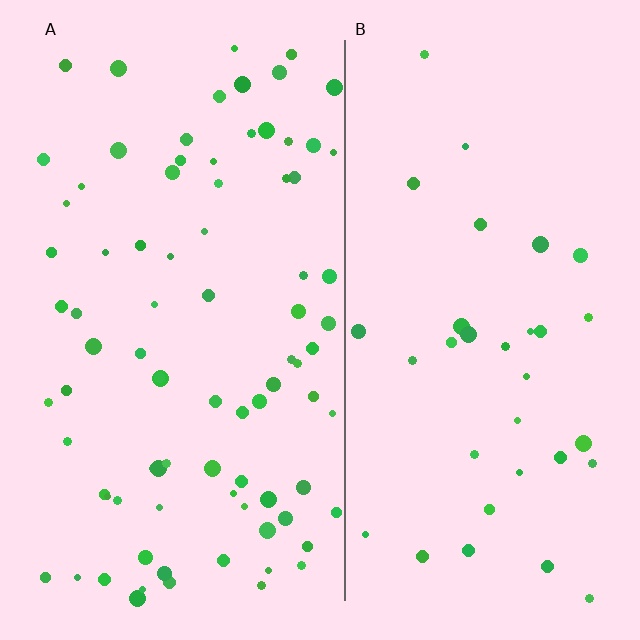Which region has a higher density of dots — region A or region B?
A (the left).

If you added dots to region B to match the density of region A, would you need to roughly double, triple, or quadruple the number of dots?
Approximately double.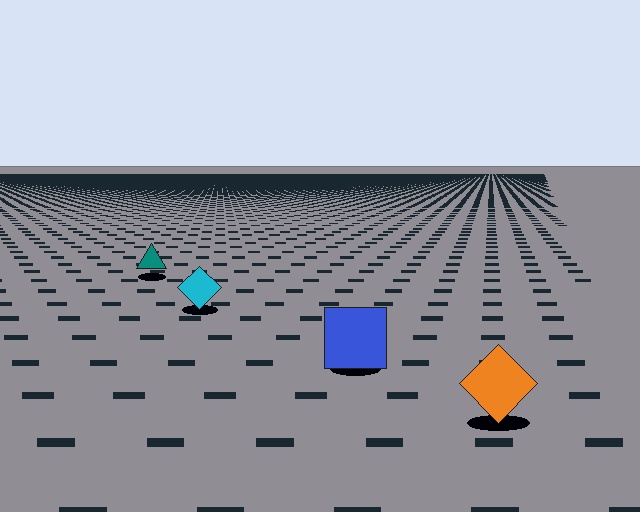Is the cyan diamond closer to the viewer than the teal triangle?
Yes. The cyan diamond is closer — you can tell from the texture gradient: the ground texture is coarser near it.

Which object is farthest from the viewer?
The teal triangle is farthest from the viewer. It appears smaller and the ground texture around it is denser.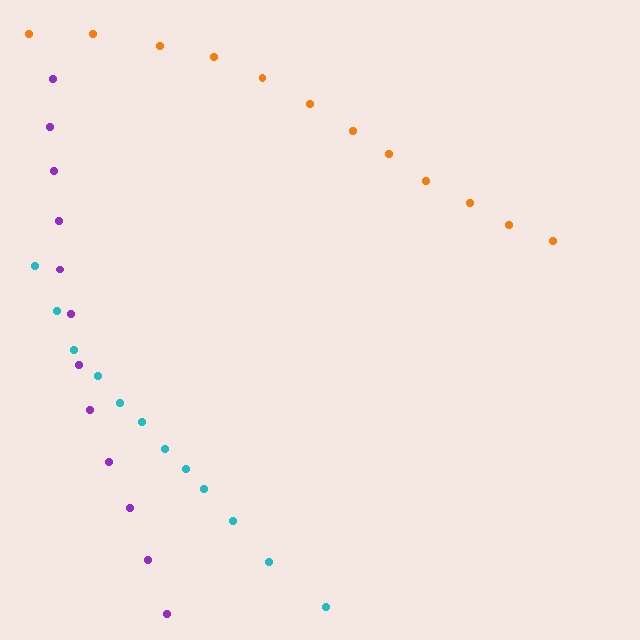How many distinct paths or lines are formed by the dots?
There are 3 distinct paths.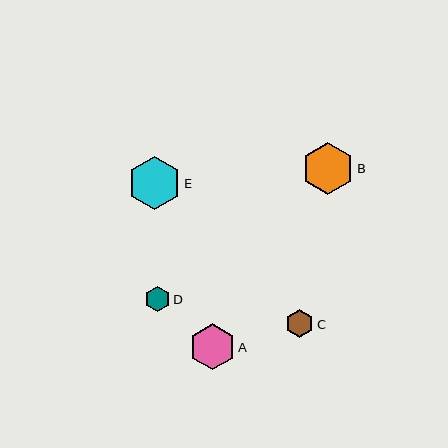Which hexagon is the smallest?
Hexagon D is the smallest with a size of approximately 25 pixels.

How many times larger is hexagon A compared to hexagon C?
Hexagon A is approximately 1.7 times the size of hexagon C.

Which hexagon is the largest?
Hexagon E is the largest with a size of approximately 53 pixels.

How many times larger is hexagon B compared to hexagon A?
Hexagon B is approximately 1.1 times the size of hexagon A.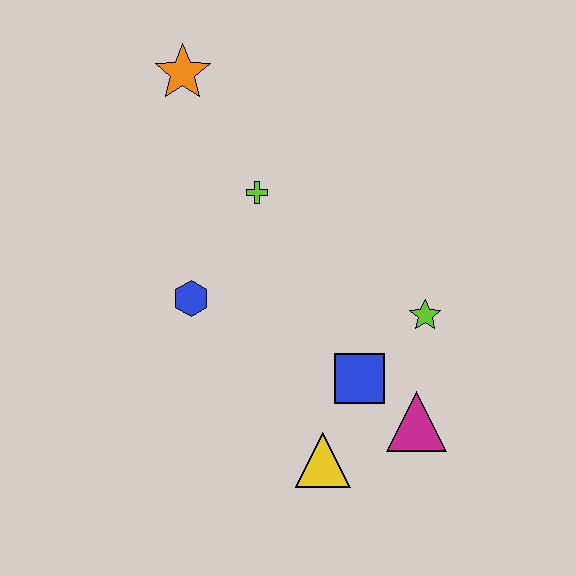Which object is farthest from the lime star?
The orange star is farthest from the lime star.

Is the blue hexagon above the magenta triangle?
Yes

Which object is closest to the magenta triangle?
The blue square is closest to the magenta triangle.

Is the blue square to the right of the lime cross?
Yes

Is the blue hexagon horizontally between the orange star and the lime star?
Yes